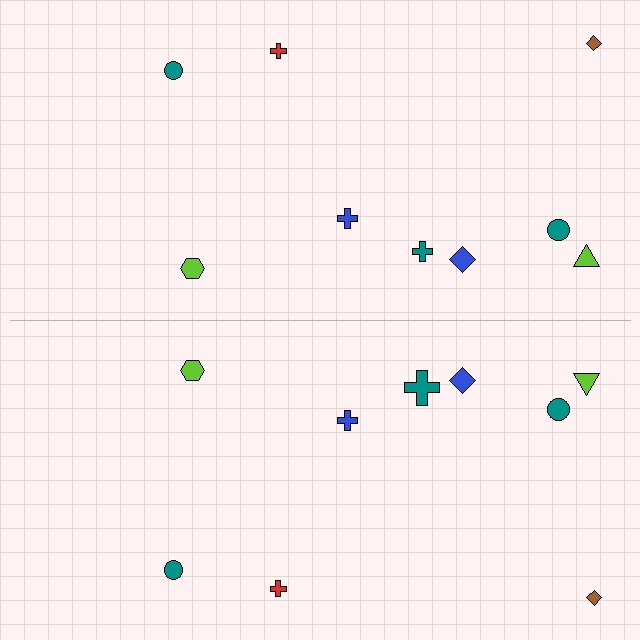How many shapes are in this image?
There are 18 shapes in this image.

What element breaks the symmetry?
The teal cross on the bottom side has a different size than its mirror counterpart.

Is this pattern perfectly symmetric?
No, the pattern is not perfectly symmetric. The teal cross on the bottom side has a different size than its mirror counterpart.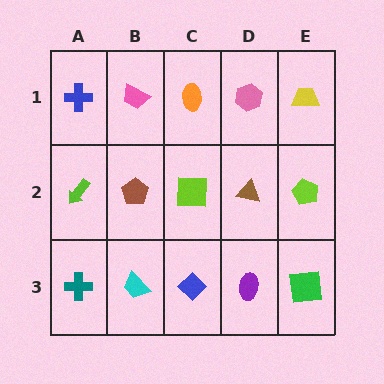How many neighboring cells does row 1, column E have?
2.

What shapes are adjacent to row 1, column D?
A brown triangle (row 2, column D), an orange ellipse (row 1, column C), a yellow trapezoid (row 1, column E).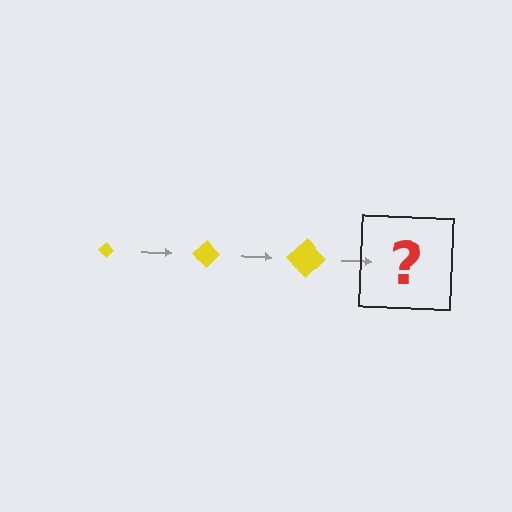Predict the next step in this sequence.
The next step is a yellow diamond, larger than the previous one.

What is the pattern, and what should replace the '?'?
The pattern is that the diamond gets progressively larger each step. The '?' should be a yellow diamond, larger than the previous one.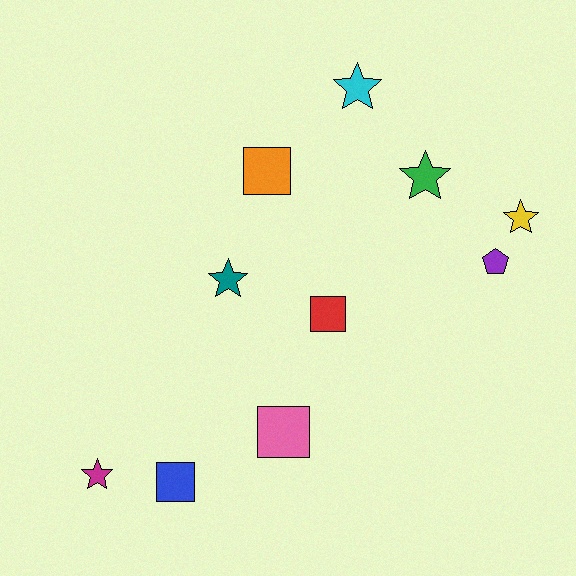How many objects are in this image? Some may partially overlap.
There are 10 objects.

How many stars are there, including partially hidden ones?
There are 5 stars.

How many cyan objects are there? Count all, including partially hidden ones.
There is 1 cyan object.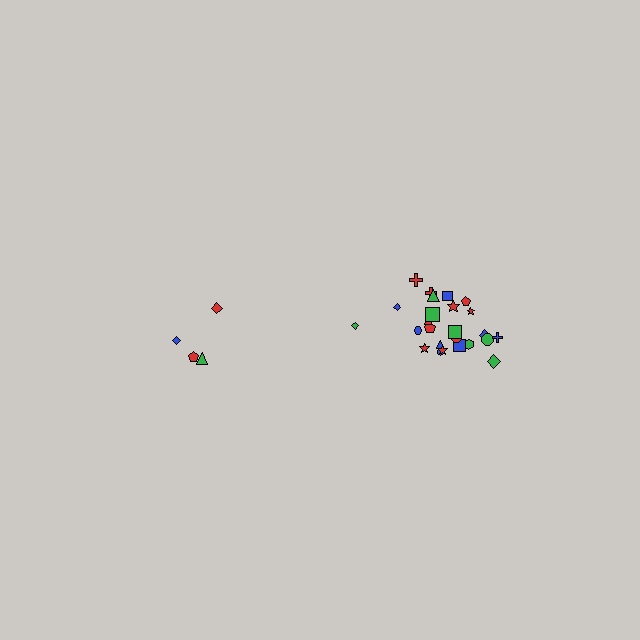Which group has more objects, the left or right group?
The right group.